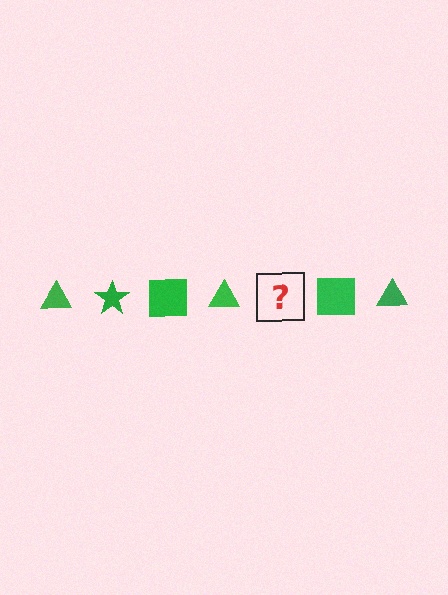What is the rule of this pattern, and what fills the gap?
The rule is that the pattern cycles through triangle, star, square shapes in green. The gap should be filled with a green star.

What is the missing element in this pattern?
The missing element is a green star.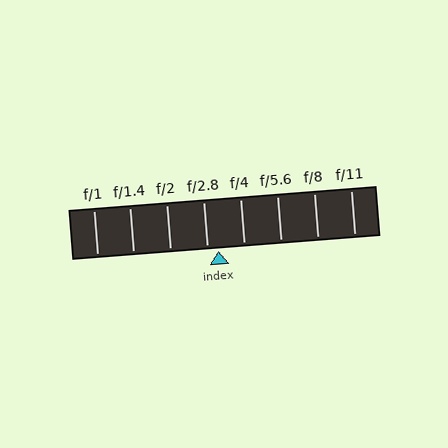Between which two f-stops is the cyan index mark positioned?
The index mark is between f/2.8 and f/4.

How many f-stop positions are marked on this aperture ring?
There are 8 f-stop positions marked.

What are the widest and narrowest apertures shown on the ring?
The widest aperture shown is f/1 and the narrowest is f/11.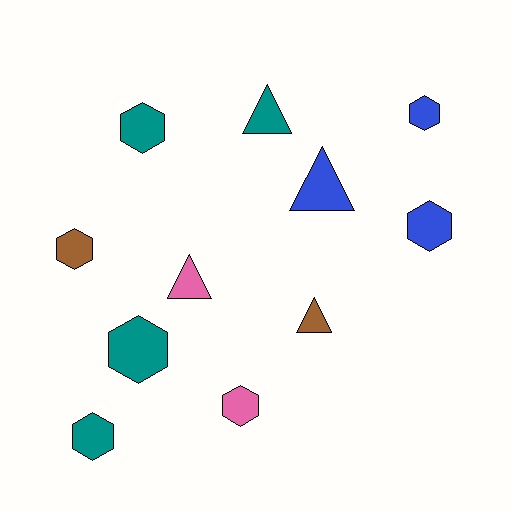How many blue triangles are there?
There is 1 blue triangle.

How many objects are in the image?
There are 11 objects.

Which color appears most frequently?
Teal, with 4 objects.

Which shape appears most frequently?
Hexagon, with 7 objects.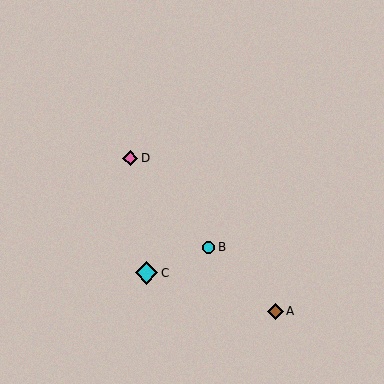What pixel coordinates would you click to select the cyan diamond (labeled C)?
Click at (147, 273) to select the cyan diamond C.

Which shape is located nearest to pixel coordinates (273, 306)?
The brown diamond (labeled A) at (275, 311) is nearest to that location.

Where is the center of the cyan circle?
The center of the cyan circle is at (209, 247).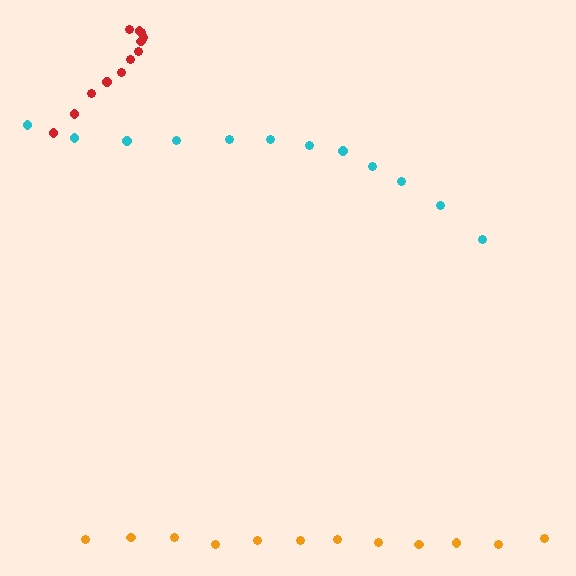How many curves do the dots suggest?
There are 3 distinct paths.